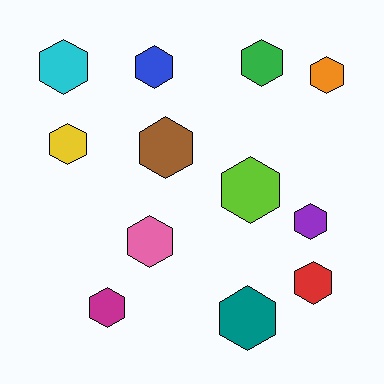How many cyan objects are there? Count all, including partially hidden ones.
There is 1 cyan object.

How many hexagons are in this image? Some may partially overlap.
There are 12 hexagons.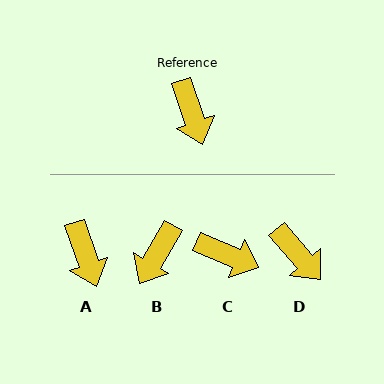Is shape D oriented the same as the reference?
No, it is off by about 22 degrees.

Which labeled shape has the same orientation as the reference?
A.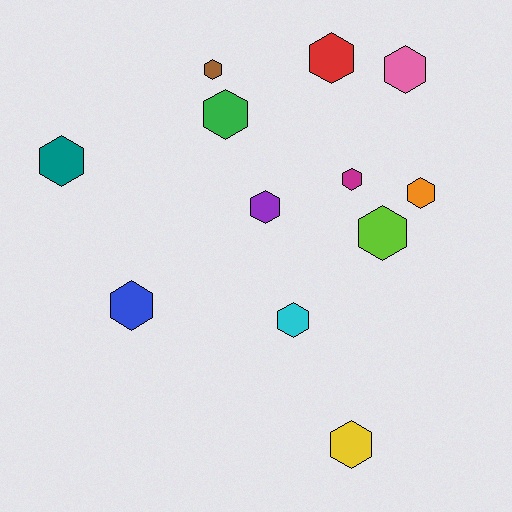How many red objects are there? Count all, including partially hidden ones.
There is 1 red object.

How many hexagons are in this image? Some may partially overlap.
There are 12 hexagons.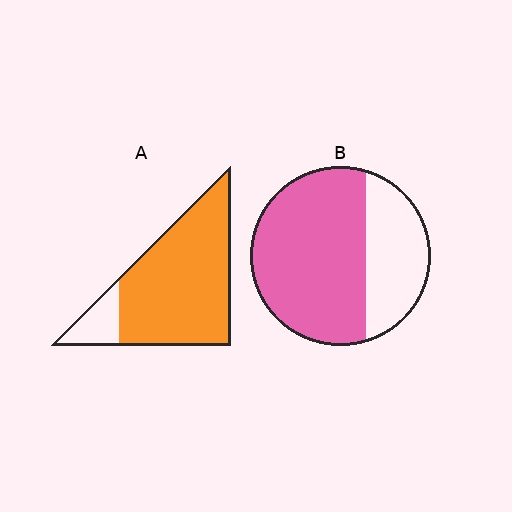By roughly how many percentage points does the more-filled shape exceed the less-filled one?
By roughly 20 percentage points (A over B).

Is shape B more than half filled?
Yes.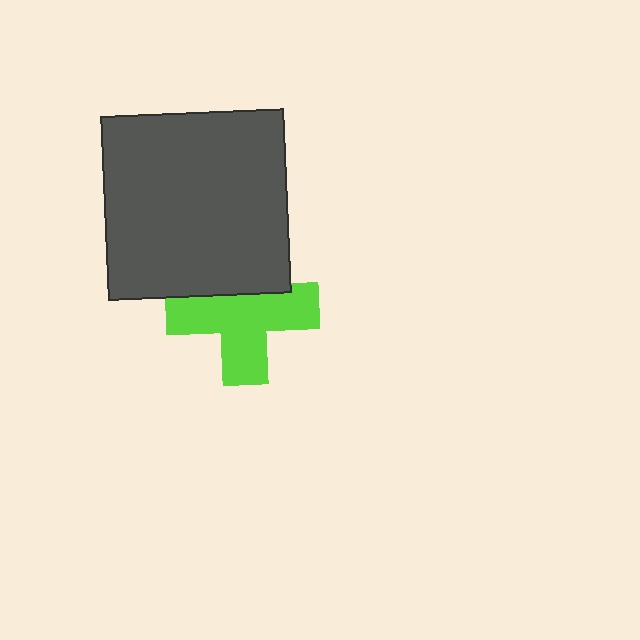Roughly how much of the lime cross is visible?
Most of it is visible (roughly 70%).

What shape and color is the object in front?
The object in front is a dark gray square.